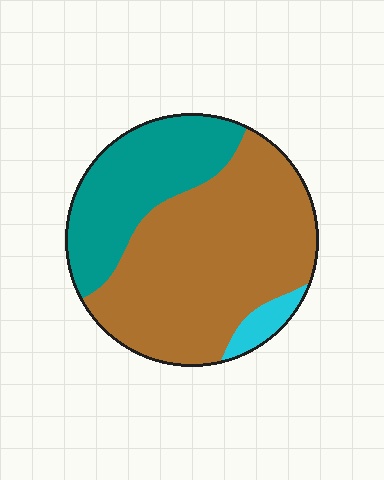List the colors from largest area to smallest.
From largest to smallest: brown, teal, cyan.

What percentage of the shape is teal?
Teal takes up about one third (1/3) of the shape.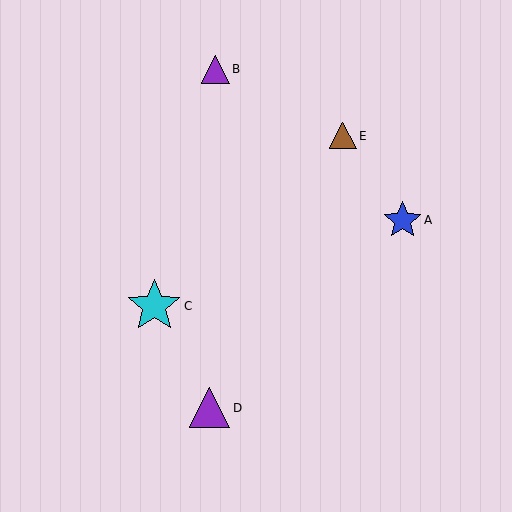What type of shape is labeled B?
Shape B is a purple triangle.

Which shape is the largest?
The cyan star (labeled C) is the largest.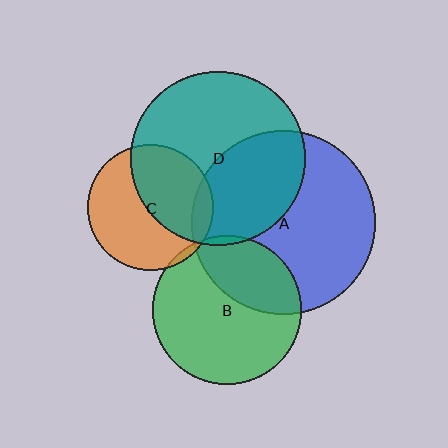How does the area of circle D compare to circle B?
Approximately 1.4 times.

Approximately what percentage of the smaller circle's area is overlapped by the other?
Approximately 10%.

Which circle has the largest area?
Circle A (blue).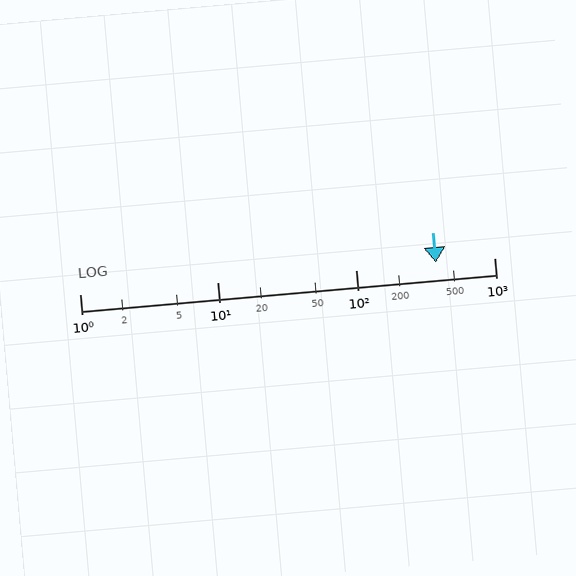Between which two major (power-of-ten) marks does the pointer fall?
The pointer is between 100 and 1000.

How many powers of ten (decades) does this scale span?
The scale spans 3 decades, from 1 to 1000.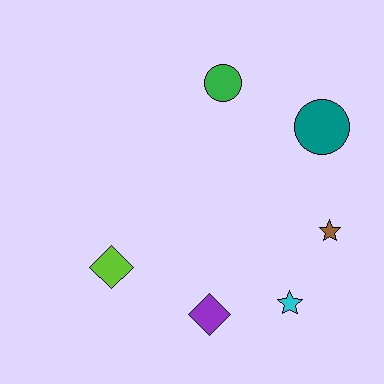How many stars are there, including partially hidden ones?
There are 2 stars.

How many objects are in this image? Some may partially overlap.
There are 6 objects.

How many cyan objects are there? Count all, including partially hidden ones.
There is 1 cyan object.